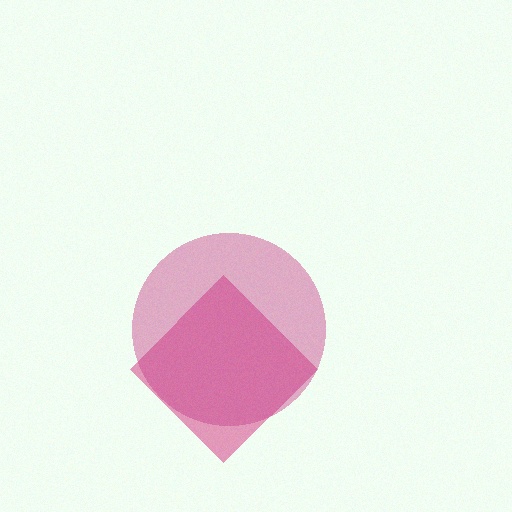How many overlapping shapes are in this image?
There are 2 overlapping shapes in the image.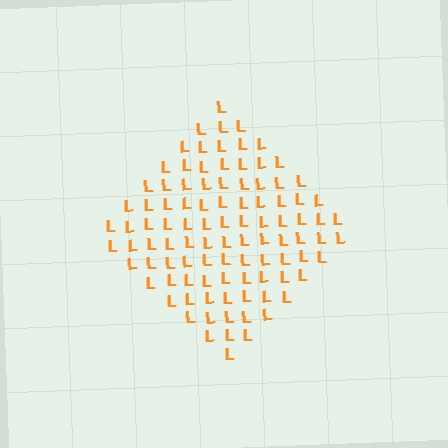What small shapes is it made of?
It is made of small letter L's.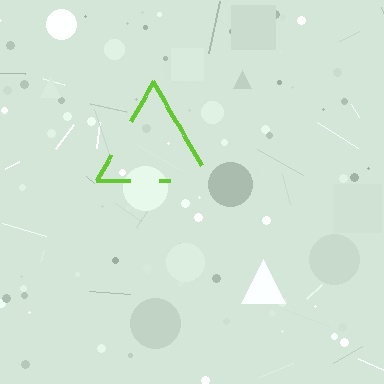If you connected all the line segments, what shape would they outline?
They would outline a triangle.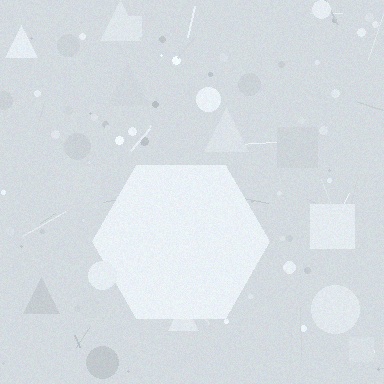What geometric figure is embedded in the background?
A hexagon is embedded in the background.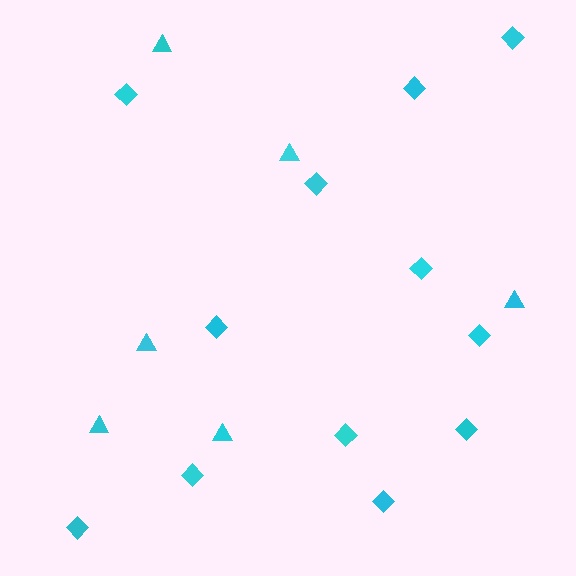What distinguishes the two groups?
There are 2 groups: one group of triangles (6) and one group of diamonds (12).